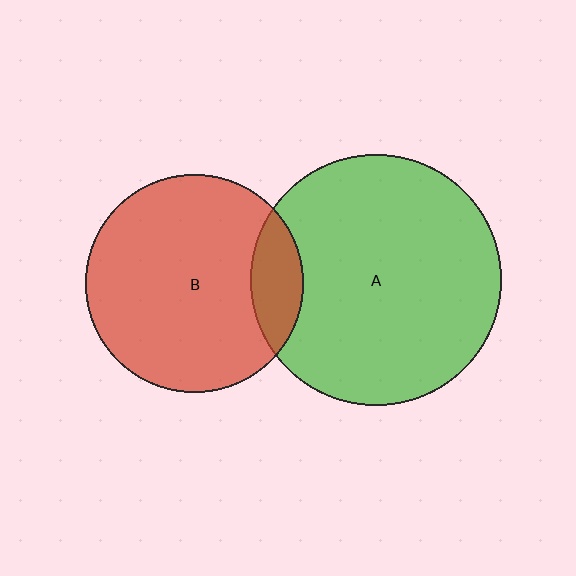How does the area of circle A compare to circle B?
Approximately 1.3 times.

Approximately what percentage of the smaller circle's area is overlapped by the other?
Approximately 15%.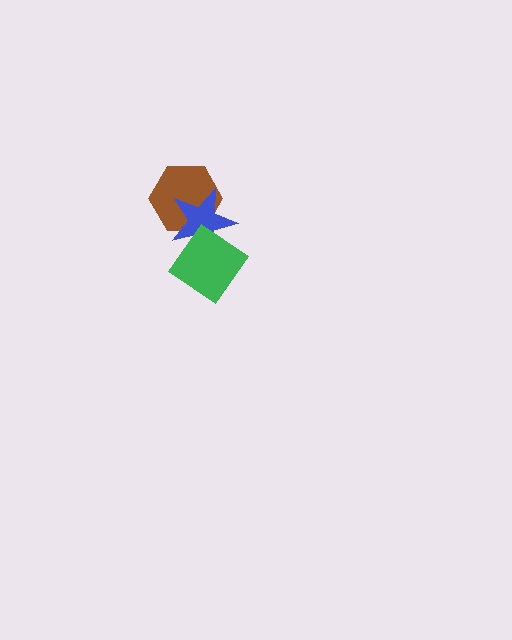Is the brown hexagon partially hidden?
Yes, it is partially covered by another shape.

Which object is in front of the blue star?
The green diamond is in front of the blue star.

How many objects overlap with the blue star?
2 objects overlap with the blue star.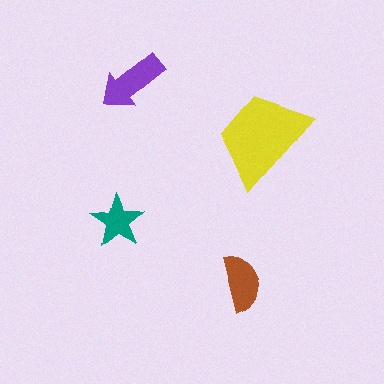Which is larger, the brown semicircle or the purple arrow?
The purple arrow.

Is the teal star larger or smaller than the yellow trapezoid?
Smaller.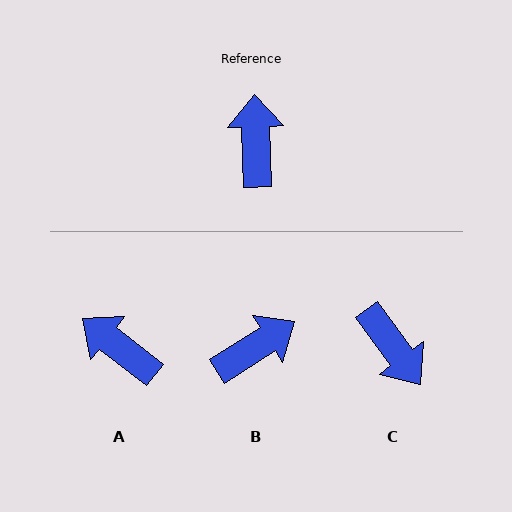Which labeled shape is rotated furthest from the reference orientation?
C, about 146 degrees away.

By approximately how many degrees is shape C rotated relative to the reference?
Approximately 146 degrees clockwise.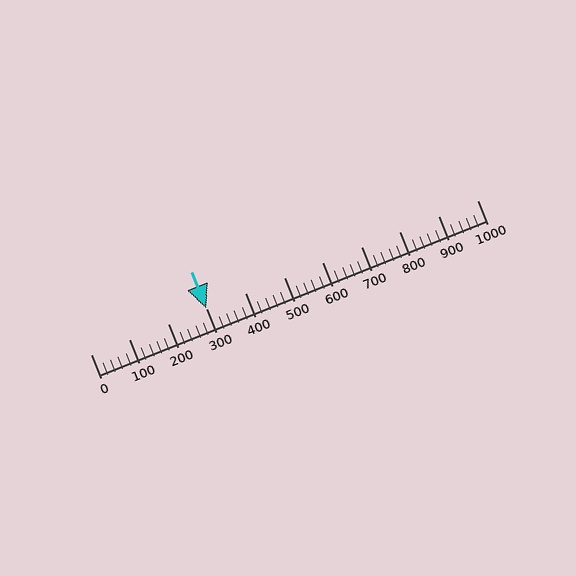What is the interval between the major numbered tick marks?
The major tick marks are spaced 100 units apart.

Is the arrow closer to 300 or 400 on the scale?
The arrow is closer to 300.